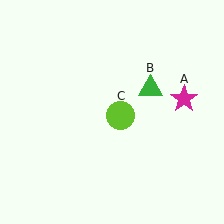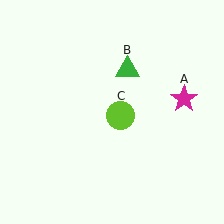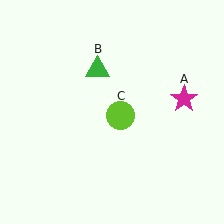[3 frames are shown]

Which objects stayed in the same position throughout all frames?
Magenta star (object A) and lime circle (object C) remained stationary.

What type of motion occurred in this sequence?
The green triangle (object B) rotated counterclockwise around the center of the scene.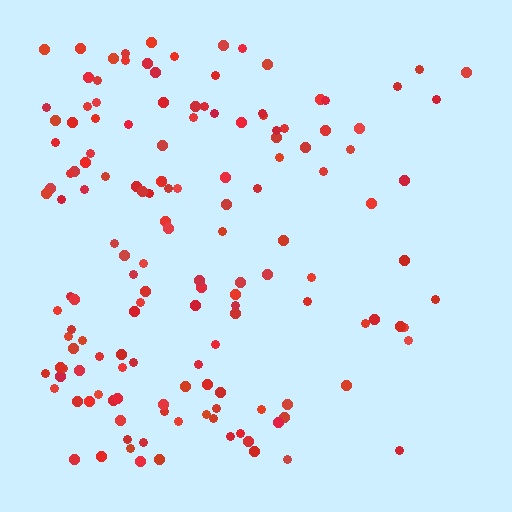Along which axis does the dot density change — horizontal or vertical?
Horizontal.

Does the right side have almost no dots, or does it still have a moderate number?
Still a moderate number, just noticeably fewer than the left.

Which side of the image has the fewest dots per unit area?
The right.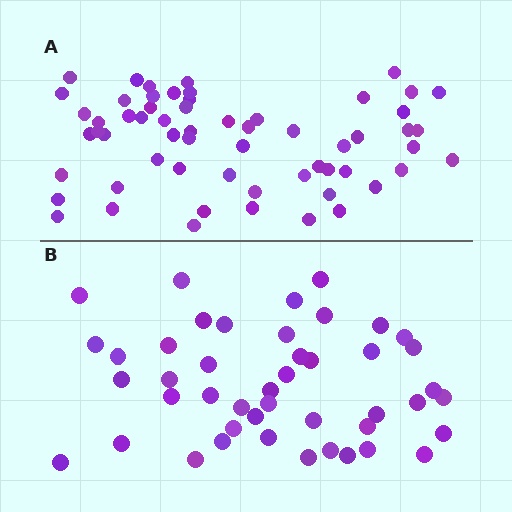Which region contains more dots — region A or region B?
Region A (the top region) has more dots.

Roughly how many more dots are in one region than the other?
Region A has approximately 15 more dots than region B.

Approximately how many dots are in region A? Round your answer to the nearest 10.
About 60 dots.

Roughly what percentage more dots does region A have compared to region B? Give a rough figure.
About 35% more.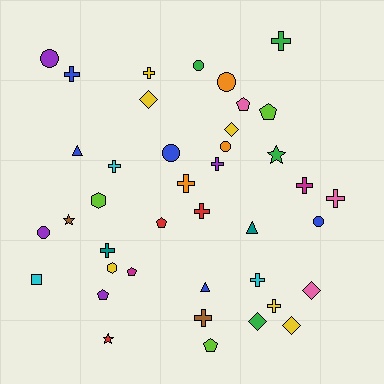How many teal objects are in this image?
There are 2 teal objects.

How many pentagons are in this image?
There are 6 pentagons.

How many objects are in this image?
There are 40 objects.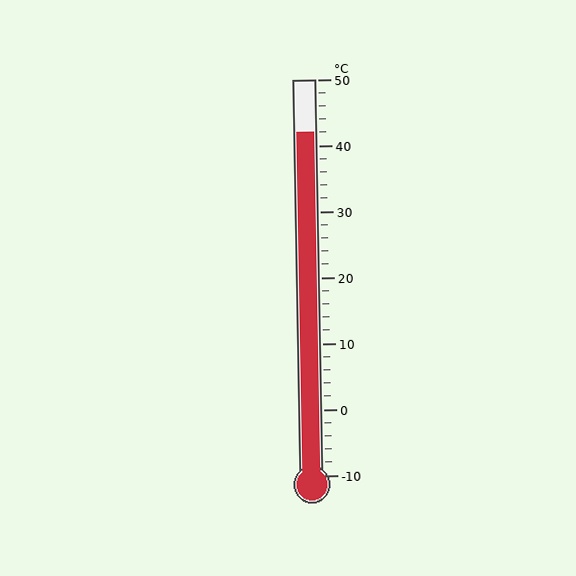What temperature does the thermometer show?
The thermometer shows approximately 42°C.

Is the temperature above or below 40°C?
The temperature is above 40°C.